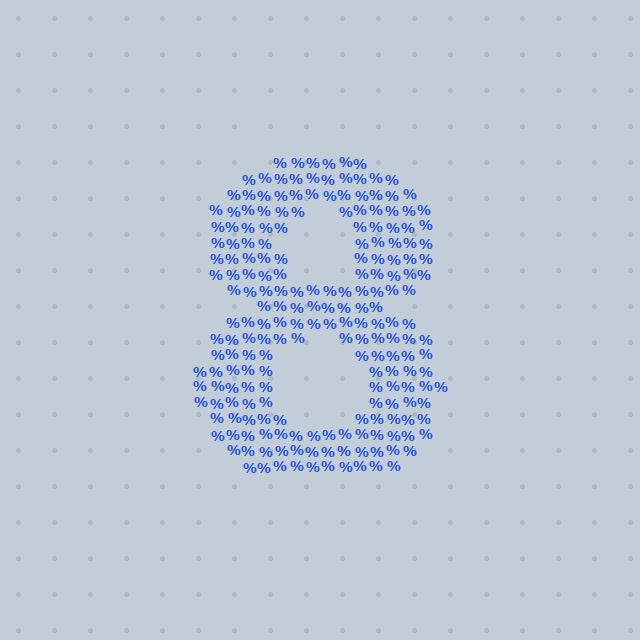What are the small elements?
The small elements are percent signs.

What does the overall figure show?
The overall figure shows the digit 8.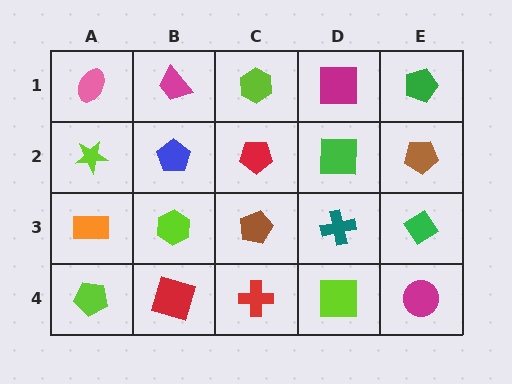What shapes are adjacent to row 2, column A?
A pink ellipse (row 1, column A), an orange rectangle (row 3, column A), a blue pentagon (row 2, column B).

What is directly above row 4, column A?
An orange rectangle.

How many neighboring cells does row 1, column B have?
3.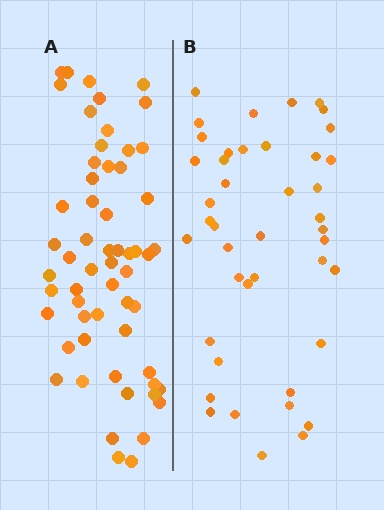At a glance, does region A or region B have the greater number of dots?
Region A (the left region) has more dots.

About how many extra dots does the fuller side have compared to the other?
Region A has approximately 15 more dots than region B.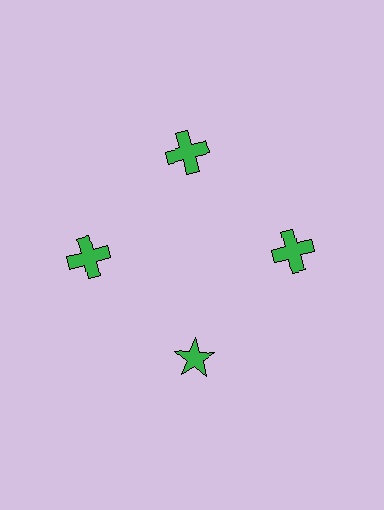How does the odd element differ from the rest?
It has a different shape: star instead of cross.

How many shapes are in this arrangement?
There are 4 shapes arranged in a ring pattern.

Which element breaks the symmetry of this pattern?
The green star at roughly the 6 o'clock position breaks the symmetry. All other shapes are green crosses.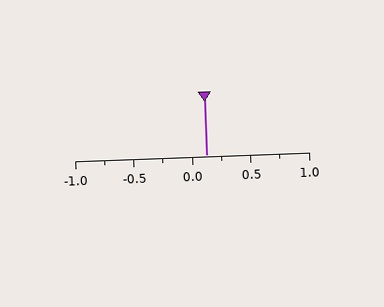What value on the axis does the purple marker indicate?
The marker indicates approximately 0.12.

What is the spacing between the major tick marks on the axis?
The major ticks are spaced 0.5 apart.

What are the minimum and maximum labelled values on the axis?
The axis runs from -1.0 to 1.0.